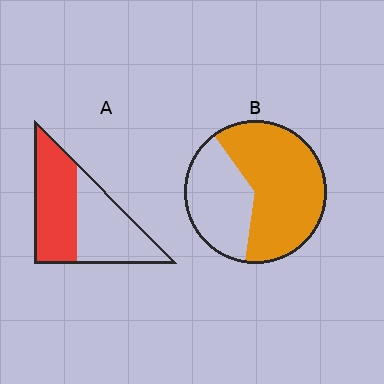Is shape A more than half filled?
Roughly half.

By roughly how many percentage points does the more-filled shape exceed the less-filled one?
By roughly 10 percentage points (B over A).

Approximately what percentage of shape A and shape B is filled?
A is approximately 50% and B is approximately 65%.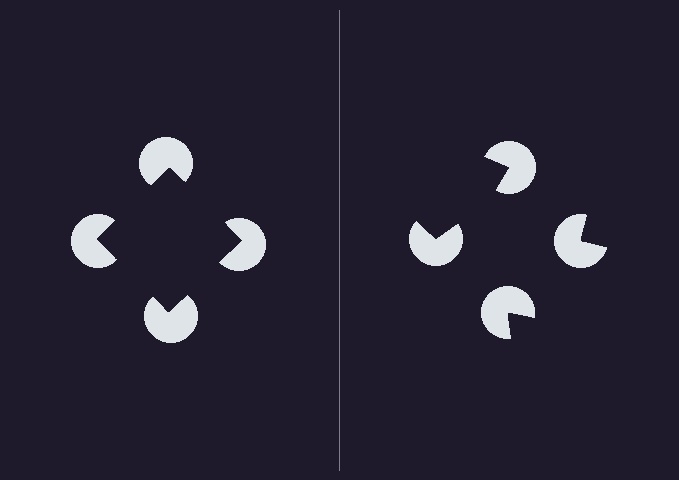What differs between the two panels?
The pac-man discs are positioned identically on both sides; only the wedge orientations differ. On the left they align to a square; on the right they are misaligned.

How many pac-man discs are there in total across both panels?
8 — 4 on each side.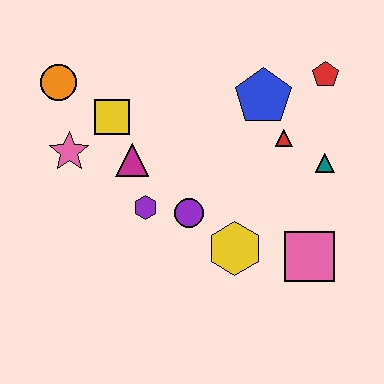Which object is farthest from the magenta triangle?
The red pentagon is farthest from the magenta triangle.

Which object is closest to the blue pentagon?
The red triangle is closest to the blue pentagon.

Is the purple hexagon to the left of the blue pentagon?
Yes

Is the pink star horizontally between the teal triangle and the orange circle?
Yes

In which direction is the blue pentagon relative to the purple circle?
The blue pentagon is above the purple circle.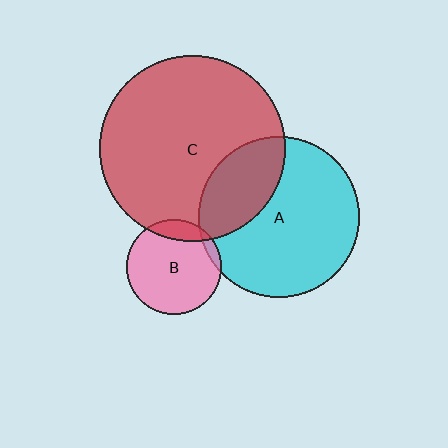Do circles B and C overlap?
Yes.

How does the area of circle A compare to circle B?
Approximately 2.9 times.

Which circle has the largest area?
Circle C (red).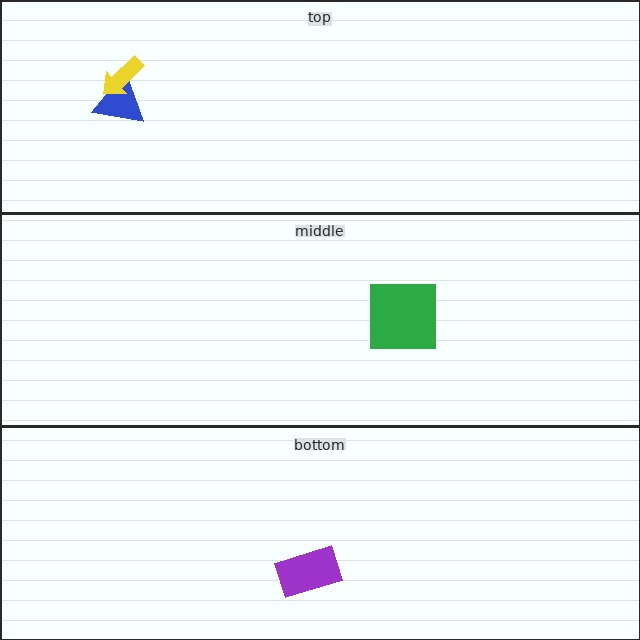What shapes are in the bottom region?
The purple rectangle.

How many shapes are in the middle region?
1.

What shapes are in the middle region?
The green square.